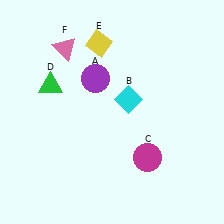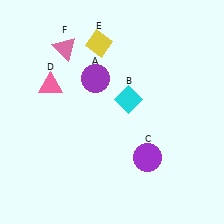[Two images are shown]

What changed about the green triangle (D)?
In Image 1, D is green. In Image 2, it changed to pink.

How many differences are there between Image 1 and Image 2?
There are 2 differences between the two images.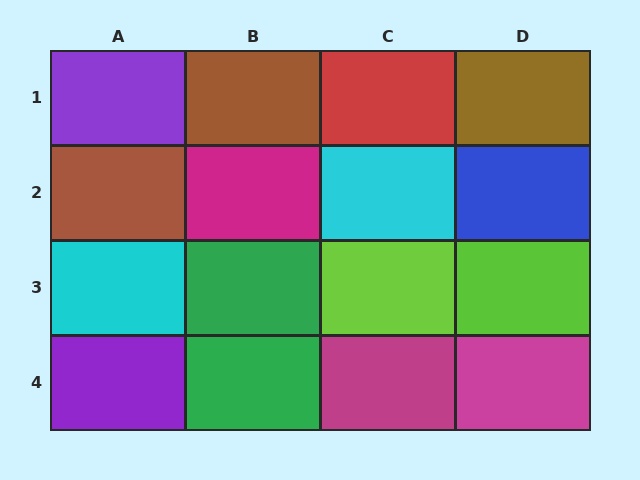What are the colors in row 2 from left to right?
Brown, magenta, cyan, blue.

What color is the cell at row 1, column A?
Purple.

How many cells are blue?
1 cell is blue.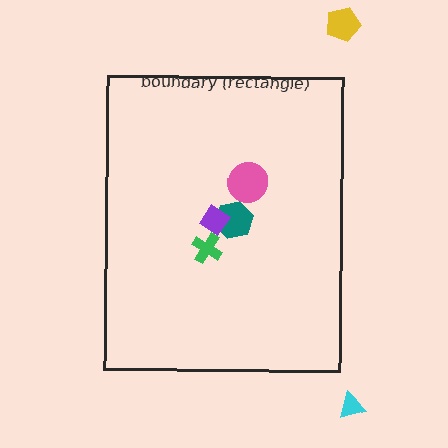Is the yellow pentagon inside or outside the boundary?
Outside.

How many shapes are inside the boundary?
4 inside, 2 outside.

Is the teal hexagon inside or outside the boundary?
Inside.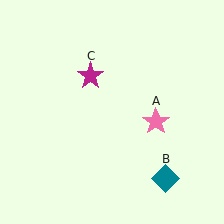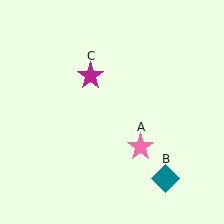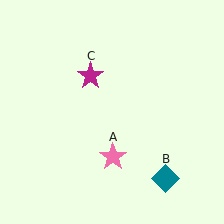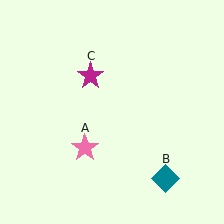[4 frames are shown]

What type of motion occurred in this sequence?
The pink star (object A) rotated clockwise around the center of the scene.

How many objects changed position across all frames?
1 object changed position: pink star (object A).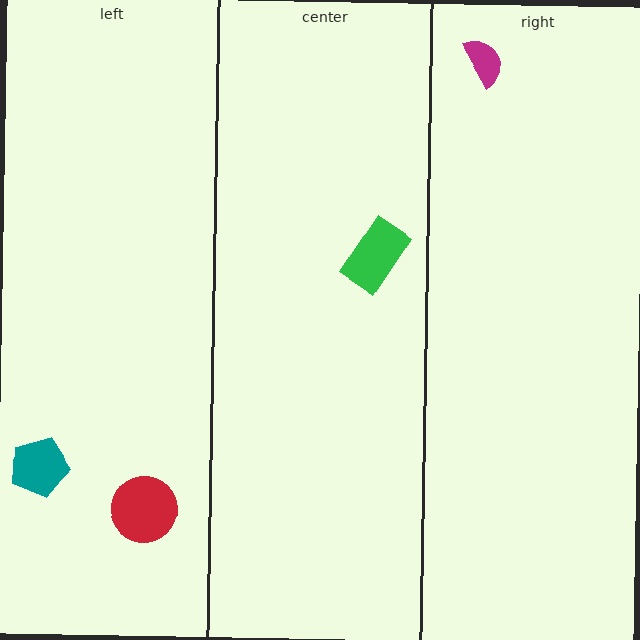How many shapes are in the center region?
1.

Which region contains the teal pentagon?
The left region.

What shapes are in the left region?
The red circle, the teal pentagon.